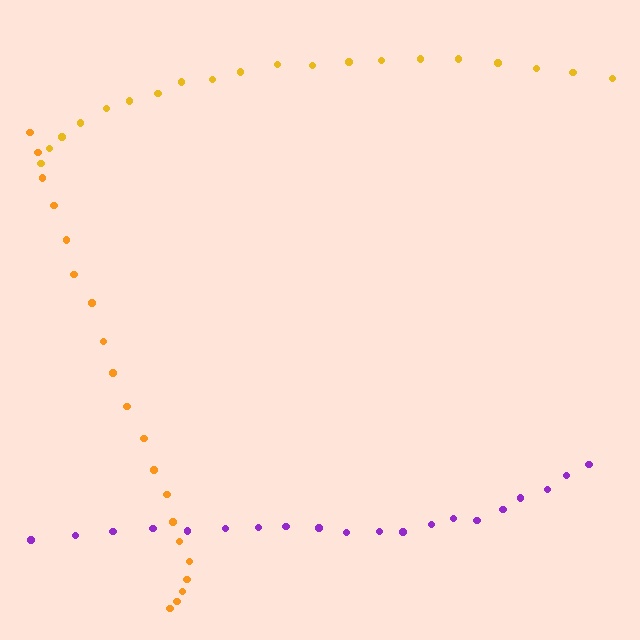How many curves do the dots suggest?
There are 3 distinct paths.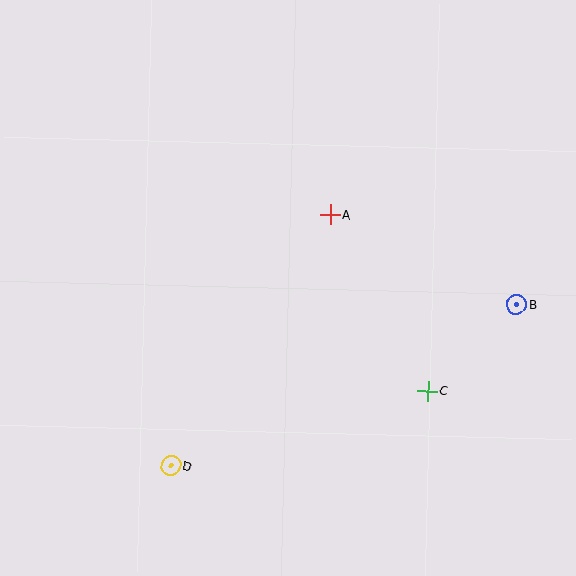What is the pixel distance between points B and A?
The distance between B and A is 207 pixels.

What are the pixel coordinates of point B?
Point B is at (516, 305).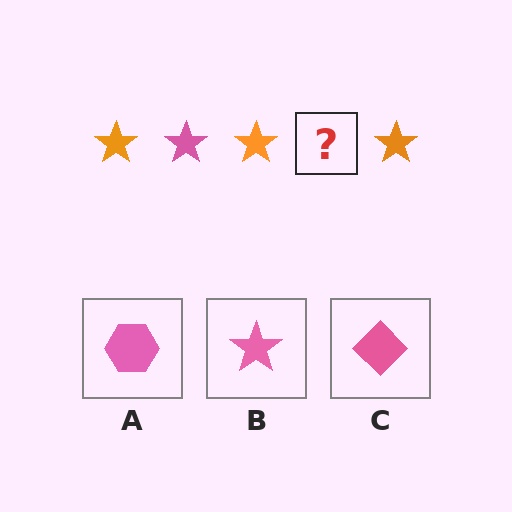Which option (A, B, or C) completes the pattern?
B.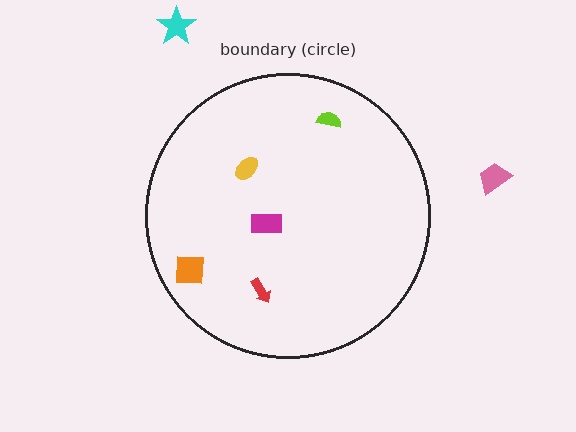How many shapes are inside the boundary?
5 inside, 2 outside.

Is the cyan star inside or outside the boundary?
Outside.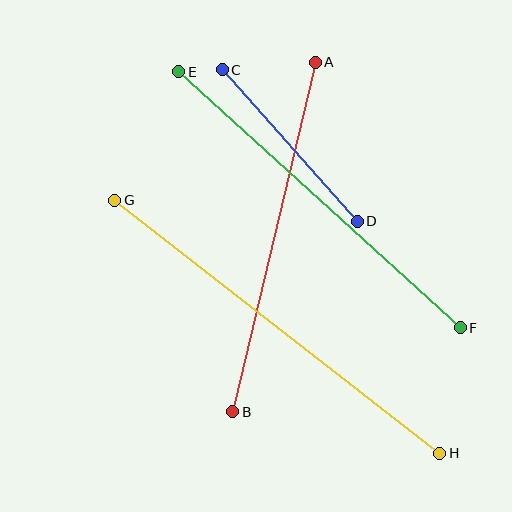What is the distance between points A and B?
The distance is approximately 359 pixels.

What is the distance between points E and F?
The distance is approximately 380 pixels.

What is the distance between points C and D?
The distance is approximately 203 pixels.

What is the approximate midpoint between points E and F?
The midpoint is at approximately (320, 200) pixels.